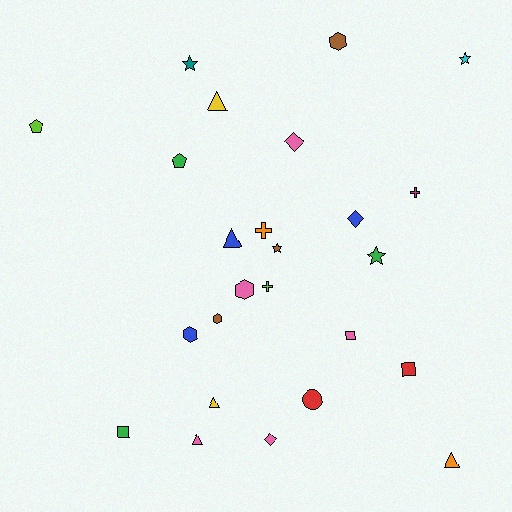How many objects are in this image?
There are 25 objects.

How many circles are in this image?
There is 1 circle.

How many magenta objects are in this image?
There is 1 magenta object.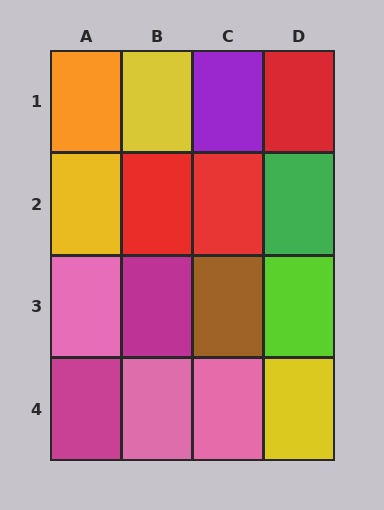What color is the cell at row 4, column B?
Pink.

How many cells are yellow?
3 cells are yellow.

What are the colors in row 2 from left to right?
Yellow, red, red, green.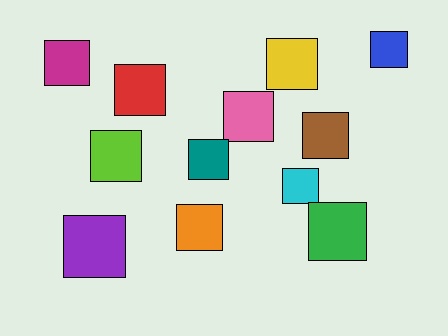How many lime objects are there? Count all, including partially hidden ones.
There is 1 lime object.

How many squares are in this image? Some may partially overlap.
There are 12 squares.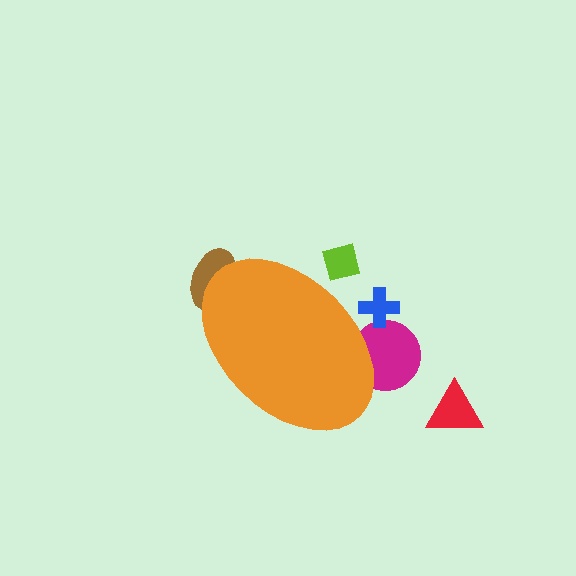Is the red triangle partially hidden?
No, the red triangle is fully visible.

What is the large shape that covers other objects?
An orange ellipse.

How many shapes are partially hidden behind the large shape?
4 shapes are partially hidden.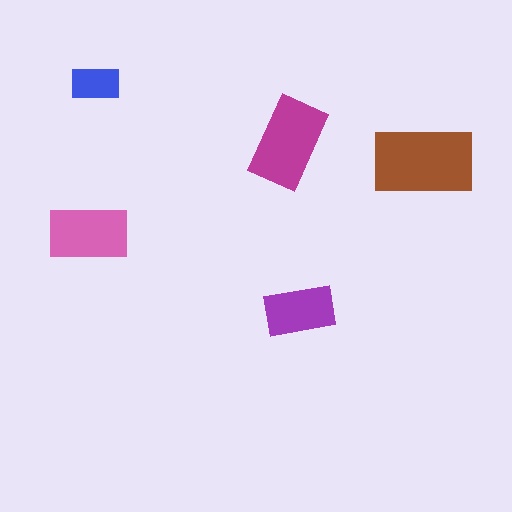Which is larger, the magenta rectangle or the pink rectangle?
The magenta one.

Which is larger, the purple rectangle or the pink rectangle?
The pink one.